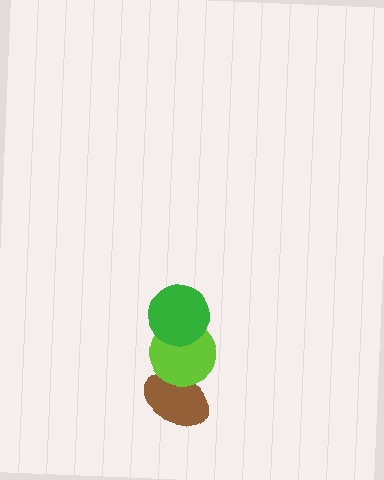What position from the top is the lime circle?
The lime circle is 2nd from the top.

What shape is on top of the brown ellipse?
The lime circle is on top of the brown ellipse.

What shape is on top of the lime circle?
The green circle is on top of the lime circle.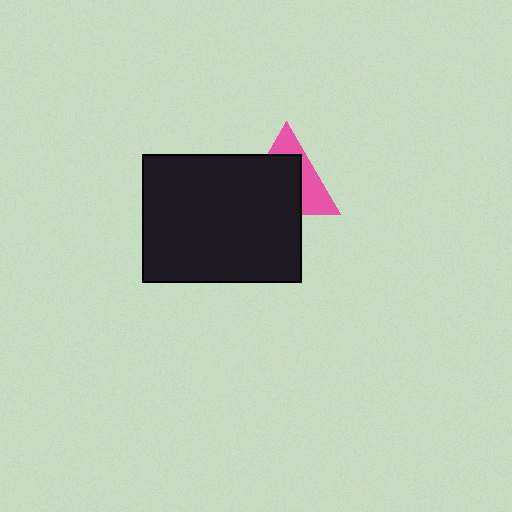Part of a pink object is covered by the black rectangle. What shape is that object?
It is a triangle.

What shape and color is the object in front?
The object in front is a black rectangle.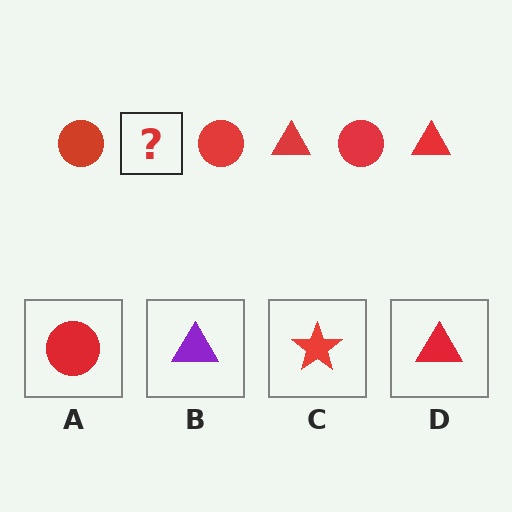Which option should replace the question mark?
Option D.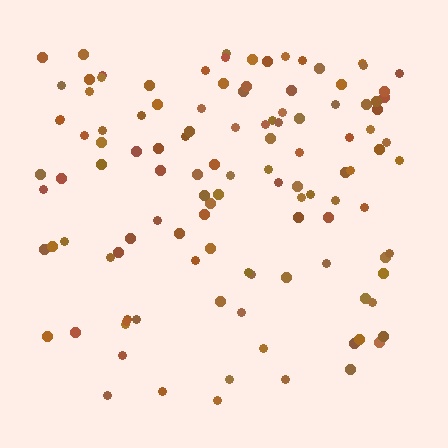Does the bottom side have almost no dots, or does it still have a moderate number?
Still a moderate number, just noticeably fewer than the top.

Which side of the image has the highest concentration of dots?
The top.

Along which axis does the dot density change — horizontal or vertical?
Vertical.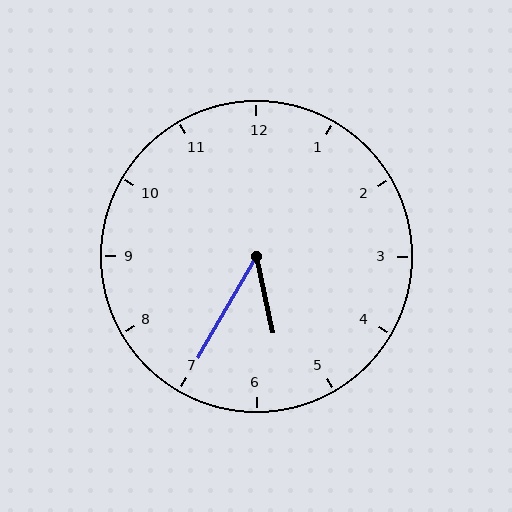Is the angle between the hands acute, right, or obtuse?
It is acute.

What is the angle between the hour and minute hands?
Approximately 42 degrees.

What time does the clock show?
5:35.